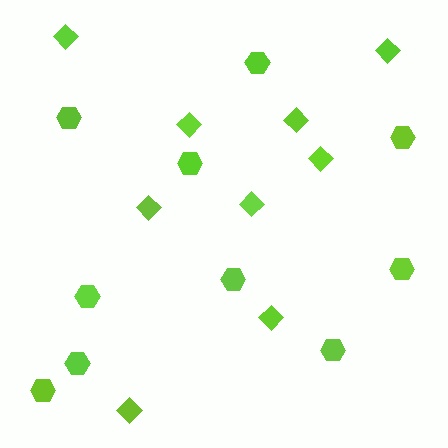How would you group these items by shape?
There are 2 groups: one group of diamonds (9) and one group of hexagons (10).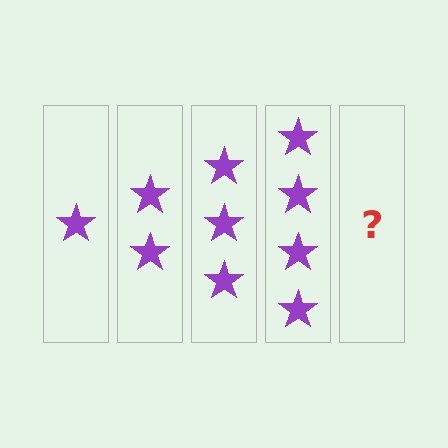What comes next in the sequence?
The next element should be 5 stars.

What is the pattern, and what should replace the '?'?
The pattern is that each step adds one more star. The '?' should be 5 stars.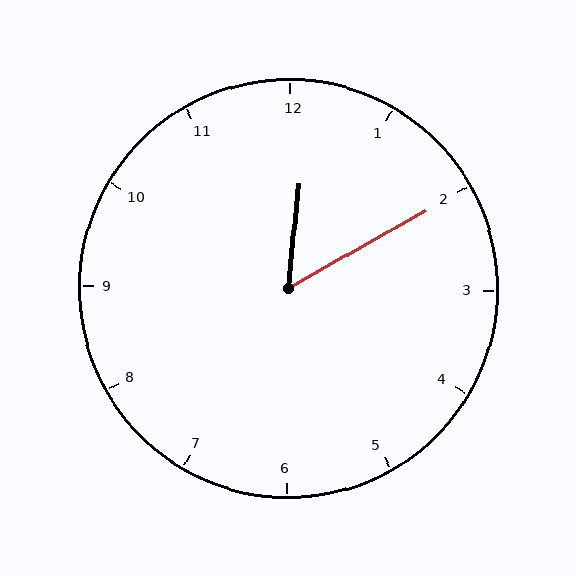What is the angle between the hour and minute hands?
Approximately 55 degrees.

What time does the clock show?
12:10.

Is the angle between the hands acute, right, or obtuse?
It is acute.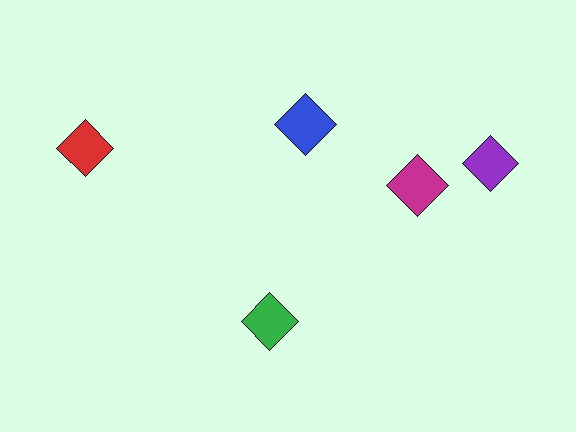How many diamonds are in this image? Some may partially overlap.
There are 5 diamonds.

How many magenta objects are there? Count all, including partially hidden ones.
There is 1 magenta object.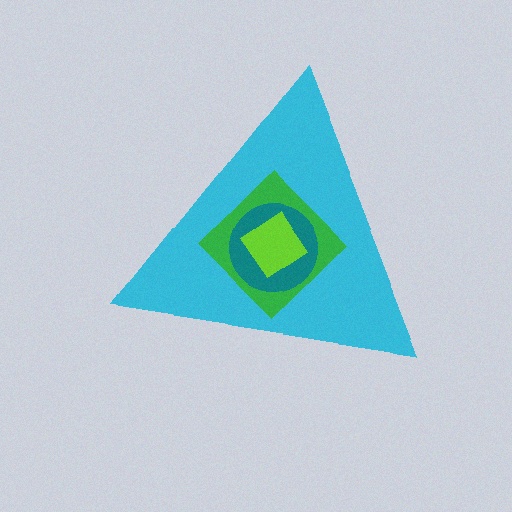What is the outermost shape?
The cyan triangle.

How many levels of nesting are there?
4.